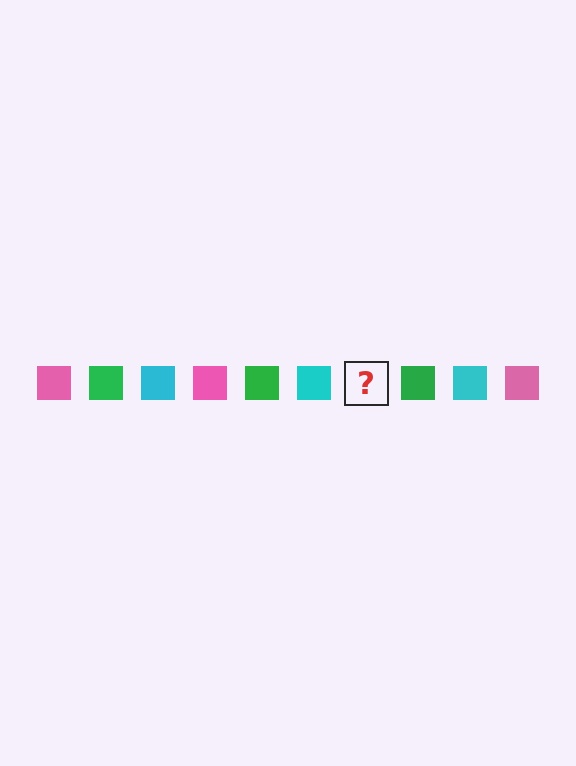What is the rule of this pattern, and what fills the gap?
The rule is that the pattern cycles through pink, green, cyan squares. The gap should be filled with a pink square.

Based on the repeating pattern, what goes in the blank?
The blank should be a pink square.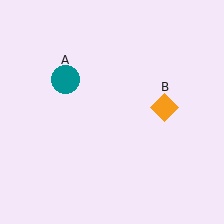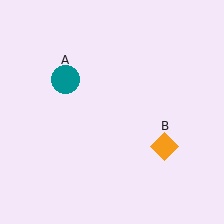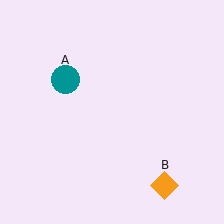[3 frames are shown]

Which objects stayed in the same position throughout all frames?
Teal circle (object A) remained stationary.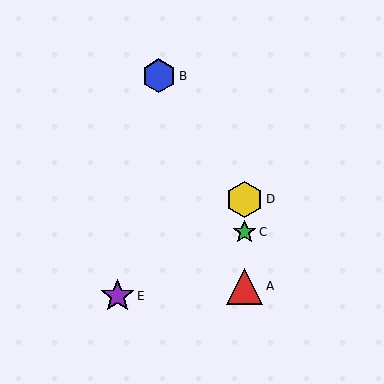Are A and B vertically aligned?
No, A is at x≈245 and B is at x≈159.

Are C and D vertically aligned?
Yes, both are at x≈245.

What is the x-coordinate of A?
Object A is at x≈245.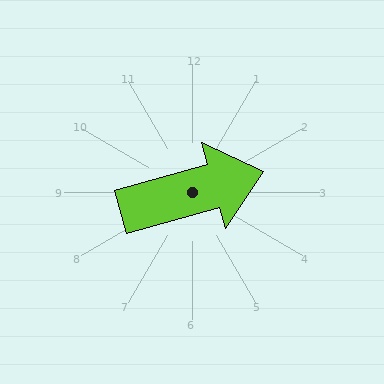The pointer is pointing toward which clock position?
Roughly 2 o'clock.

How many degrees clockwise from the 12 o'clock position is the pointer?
Approximately 74 degrees.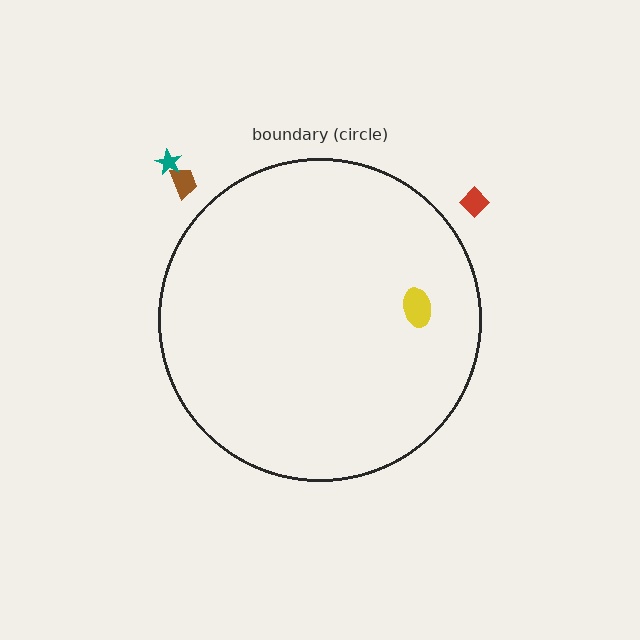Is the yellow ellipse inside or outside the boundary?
Inside.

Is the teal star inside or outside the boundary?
Outside.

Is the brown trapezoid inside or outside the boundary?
Outside.